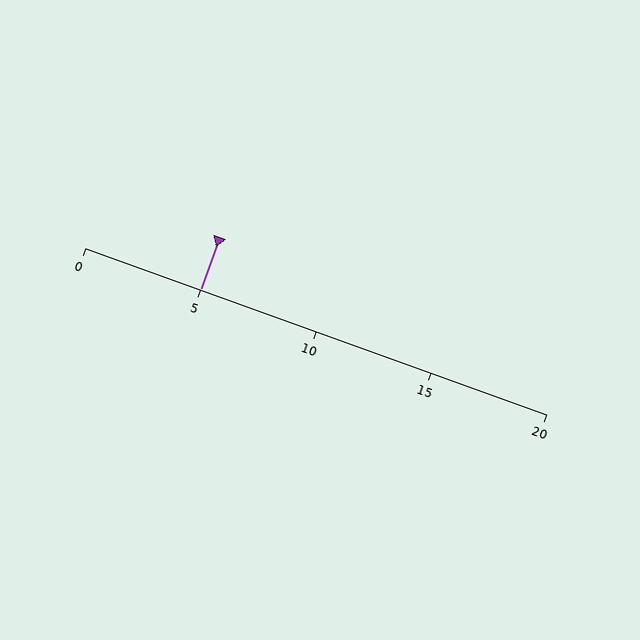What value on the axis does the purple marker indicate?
The marker indicates approximately 5.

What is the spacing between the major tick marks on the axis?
The major ticks are spaced 5 apart.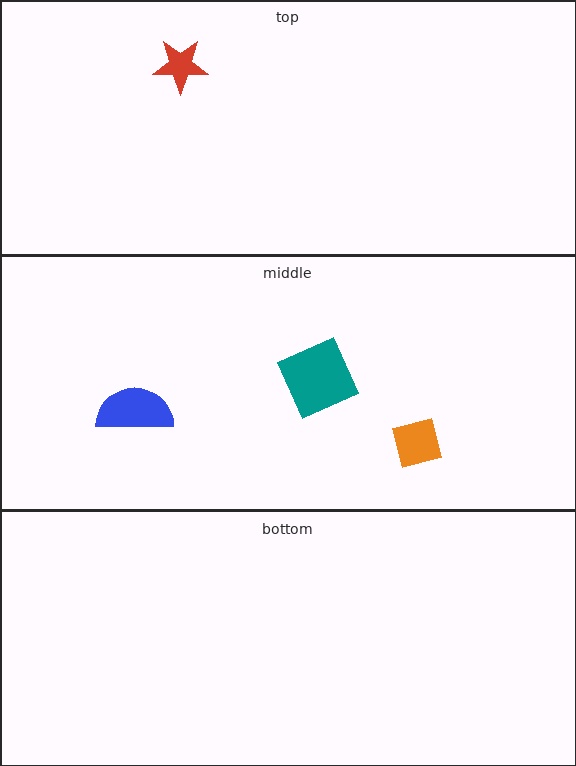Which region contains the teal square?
The middle region.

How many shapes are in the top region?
1.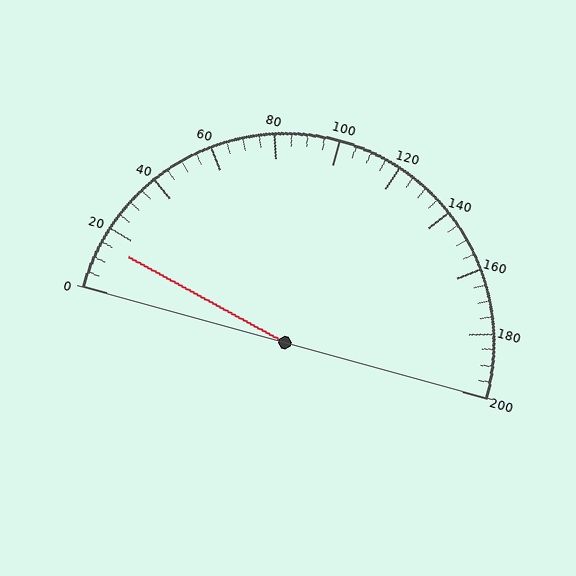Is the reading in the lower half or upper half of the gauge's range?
The reading is in the lower half of the range (0 to 200).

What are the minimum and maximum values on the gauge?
The gauge ranges from 0 to 200.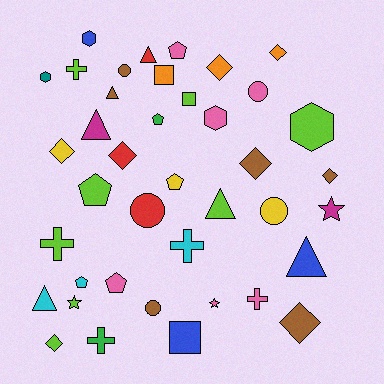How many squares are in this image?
There are 3 squares.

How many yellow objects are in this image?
There are 3 yellow objects.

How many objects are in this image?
There are 40 objects.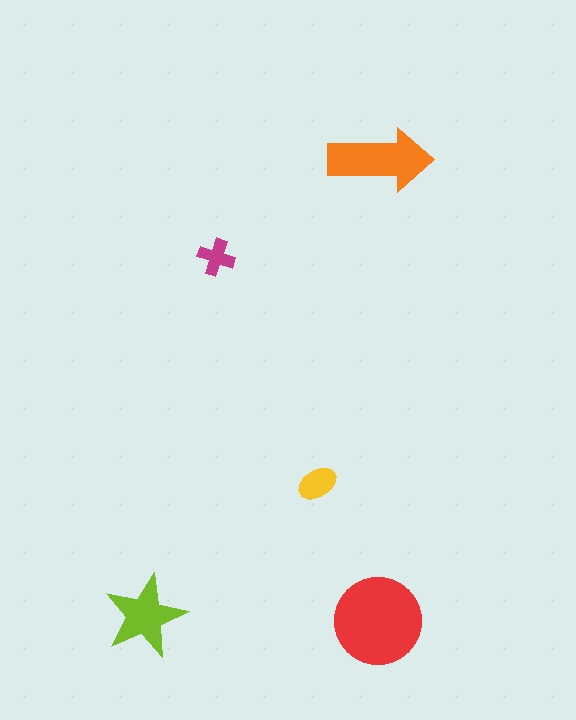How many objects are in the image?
There are 5 objects in the image.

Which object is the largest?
The red circle.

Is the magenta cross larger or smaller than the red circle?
Smaller.